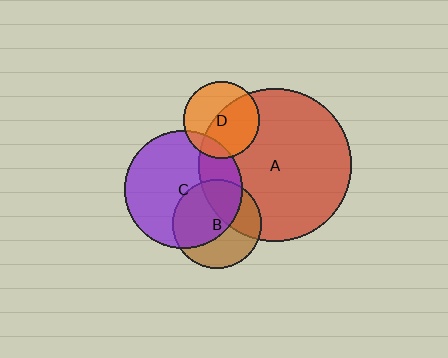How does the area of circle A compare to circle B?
Approximately 3.0 times.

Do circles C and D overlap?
Yes.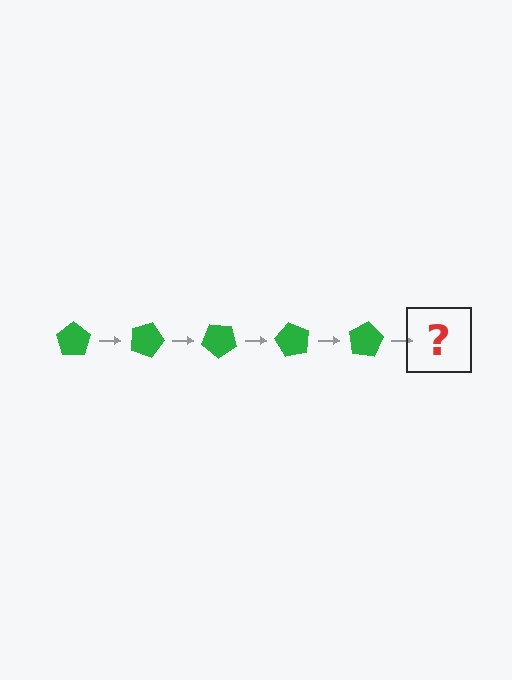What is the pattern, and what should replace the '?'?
The pattern is that the pentagon rotates 20 degrees each step. The '?' should be a green pentagon rotated 100 degrees.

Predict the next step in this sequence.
The next step is a green pentagon rotated 100 degrees.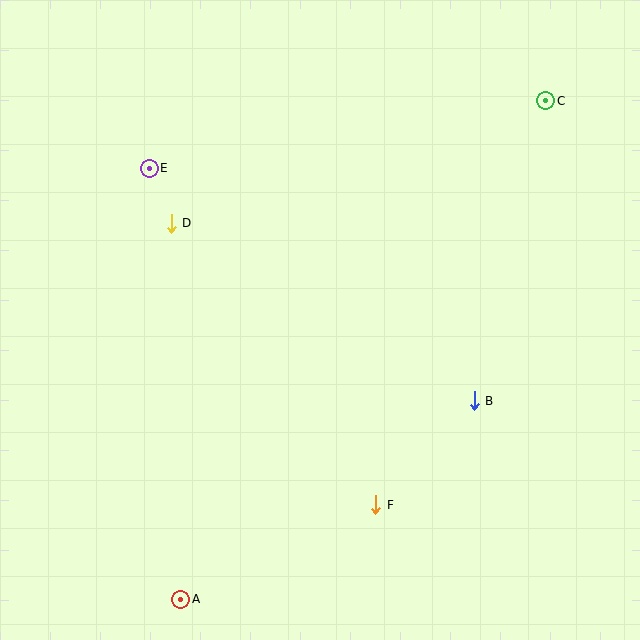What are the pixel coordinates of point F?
Point F is at (376, 505).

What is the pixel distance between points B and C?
The distance between B and C is 309 pixels.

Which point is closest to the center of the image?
Point B at (474, 401) is closest to the center.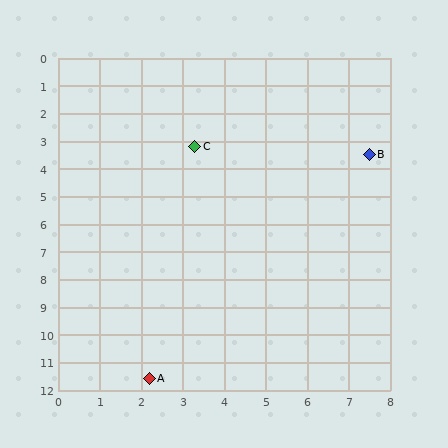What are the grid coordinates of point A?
Point A is at approximately (2.2, 11.6).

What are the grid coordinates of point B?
Point B is at approximately (7.5, 3.5).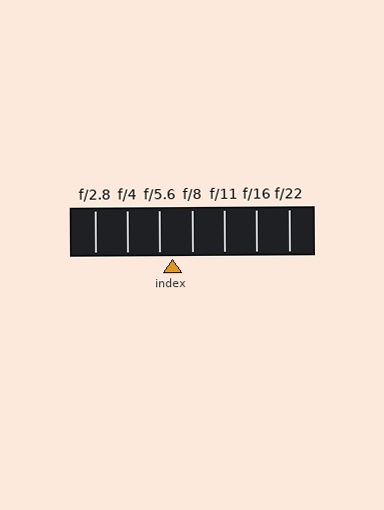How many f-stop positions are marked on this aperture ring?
There are 7 f-stop positions marked.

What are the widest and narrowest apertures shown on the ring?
The widest aperture shown is f/2.8 and the narrowest is f/22.